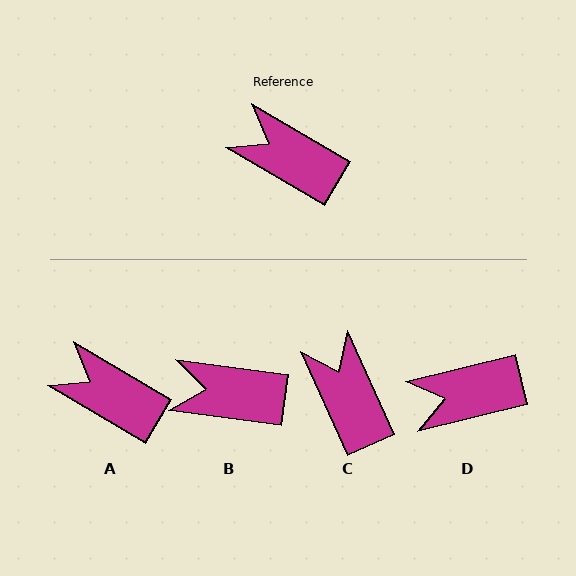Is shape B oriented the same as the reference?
No, it is off by about 23 degrees.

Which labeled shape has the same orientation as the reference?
A.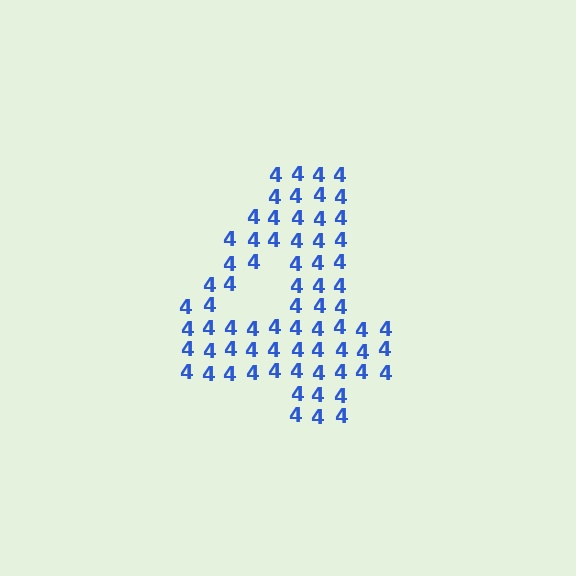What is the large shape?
The large shape is the digit 4.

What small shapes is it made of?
It is made of small digit 4's.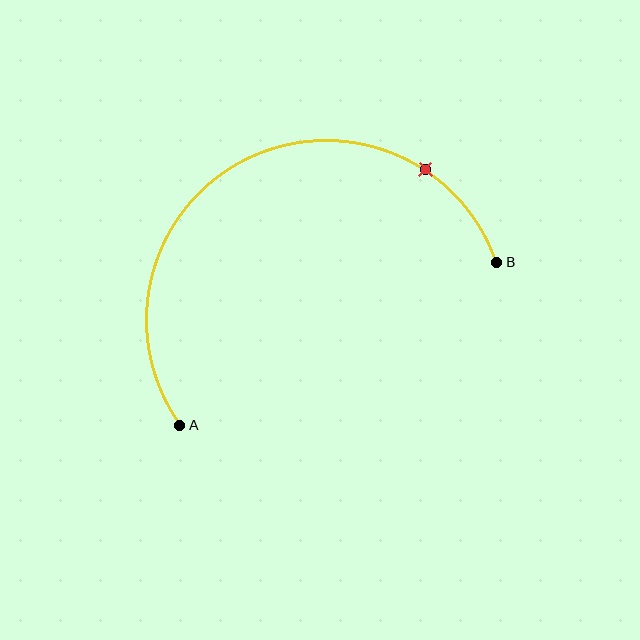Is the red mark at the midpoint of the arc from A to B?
No. The red mark lies on the arc but is closer to endpoint B. The arc midpoint would be at the point on the curve equidistant along the arc from both A and B.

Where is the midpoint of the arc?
The arc midpoint is the point on the curve farthest from the straight line joining A and B. It sits above that line.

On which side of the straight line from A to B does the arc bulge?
The arc bulges above the straight line connecting A and B.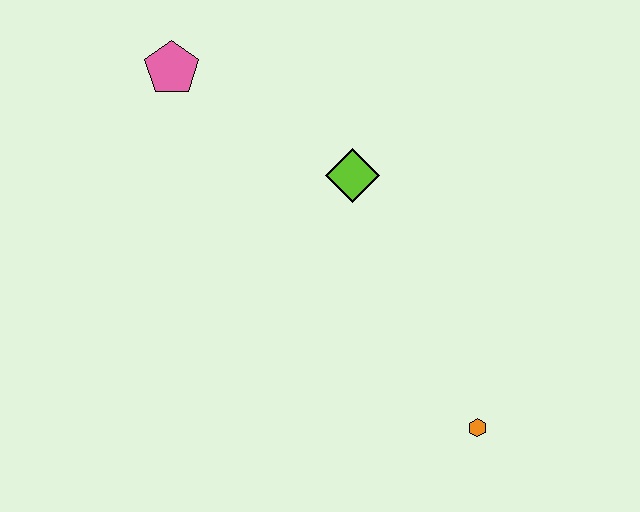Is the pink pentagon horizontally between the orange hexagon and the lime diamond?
No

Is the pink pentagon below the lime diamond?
No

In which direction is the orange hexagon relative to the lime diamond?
The orange hexagon is below the lime diamond.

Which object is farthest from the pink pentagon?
The orange hexagon is farthest from the pink pentagon.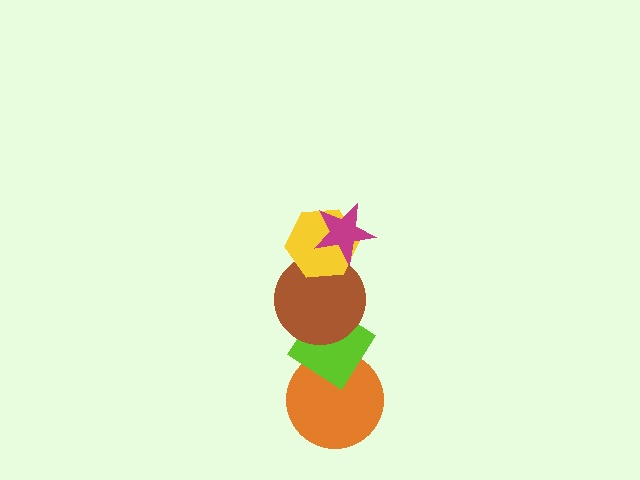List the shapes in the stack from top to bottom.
From top to bottom: the magenta star, the yellow hexagon, the brown circle, the lime diamond, the orange circle.